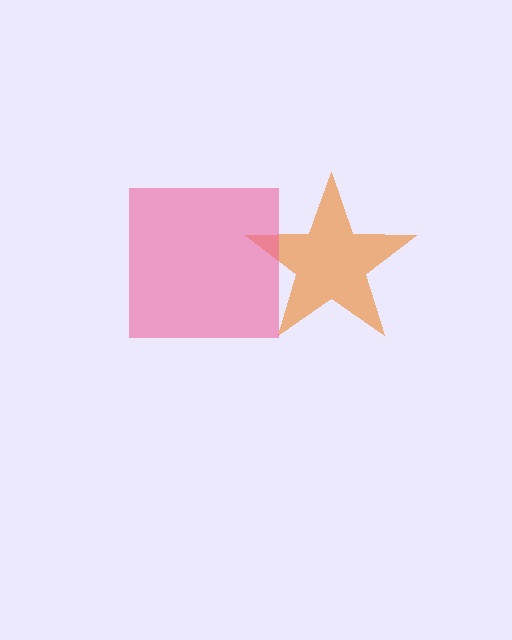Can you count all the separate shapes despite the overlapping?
Yes, there are 2 separate shapes.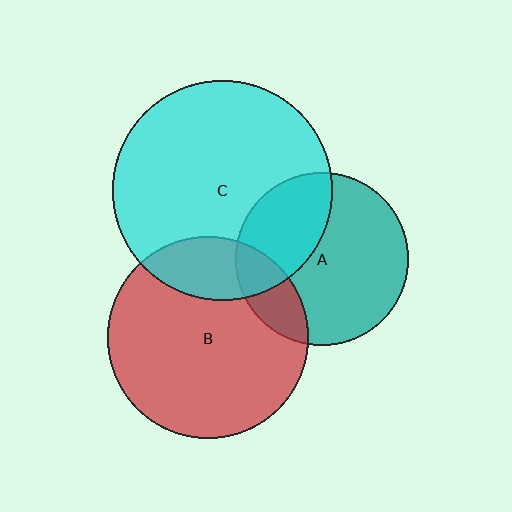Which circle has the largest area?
Circle C (cyan).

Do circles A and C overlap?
Yes.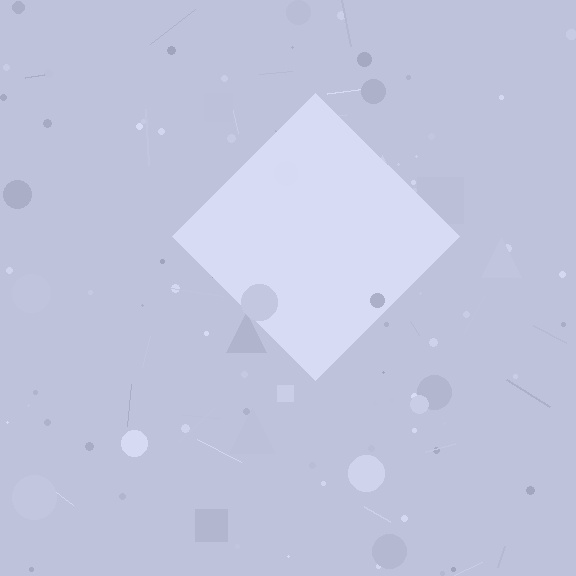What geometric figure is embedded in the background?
A diamond is embedded in the background.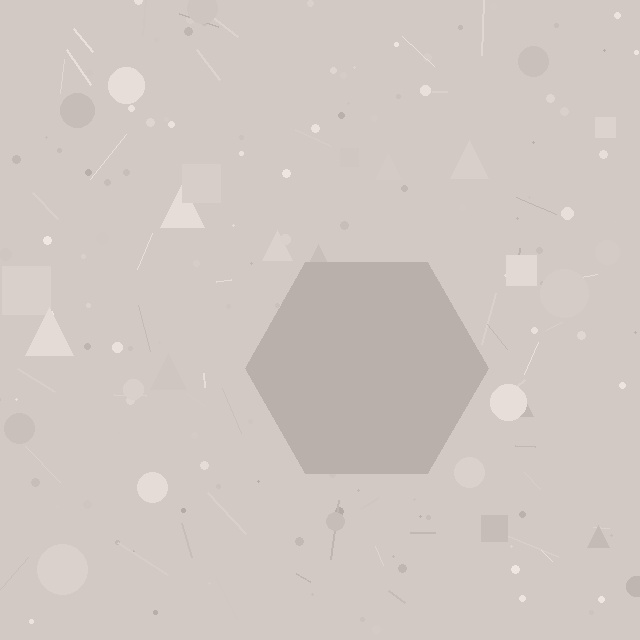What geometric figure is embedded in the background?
A hexagon is embedded in the background.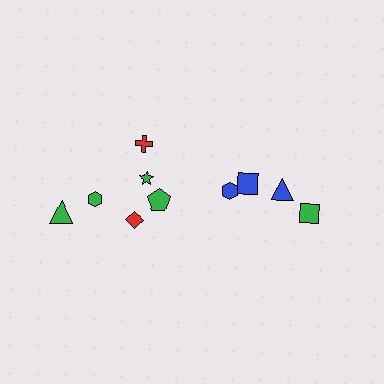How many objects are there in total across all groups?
There are 10 objects.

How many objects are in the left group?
There are 6 objects.